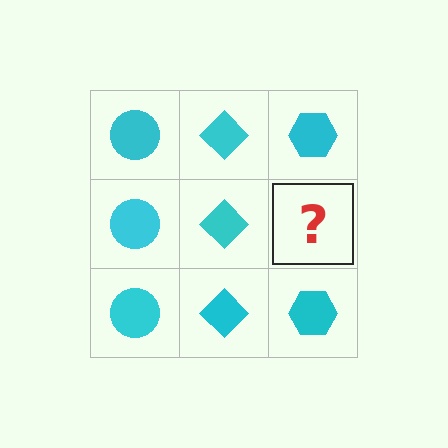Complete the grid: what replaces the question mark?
The question mark should be replaced with a cyan hexagon.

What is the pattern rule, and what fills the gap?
The rule is that each column has a consistent shape. The gap should be filled with a cyan hexagon.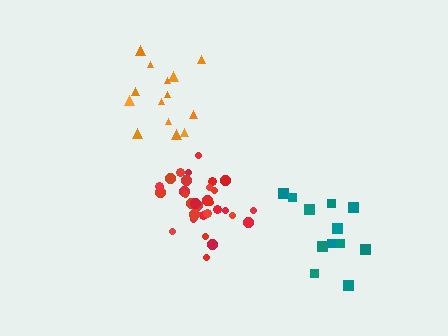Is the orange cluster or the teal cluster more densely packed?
Orange.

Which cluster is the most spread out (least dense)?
Teal.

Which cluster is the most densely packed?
Red.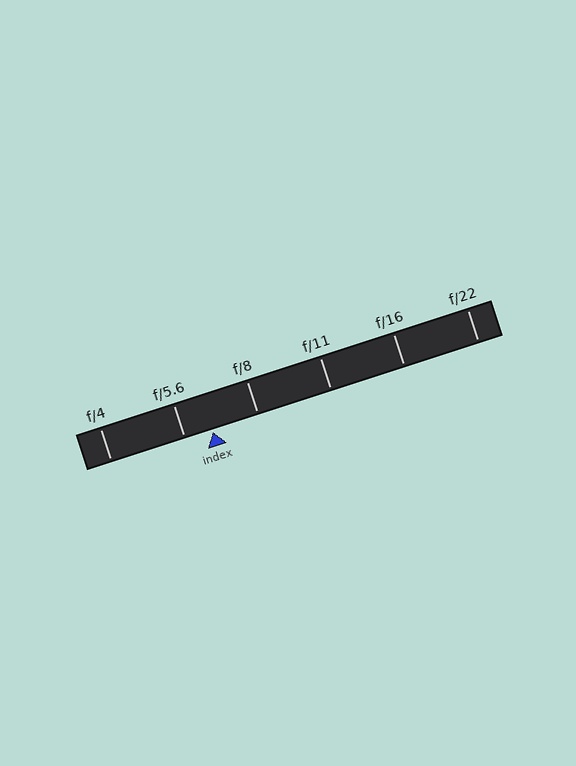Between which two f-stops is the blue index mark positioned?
The index mark is between f/5.6 and f/8.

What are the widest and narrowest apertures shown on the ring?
The widest aperture shown is f/4 and the narrowest is f/22.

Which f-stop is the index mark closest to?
The index mark is closest to f/5.6.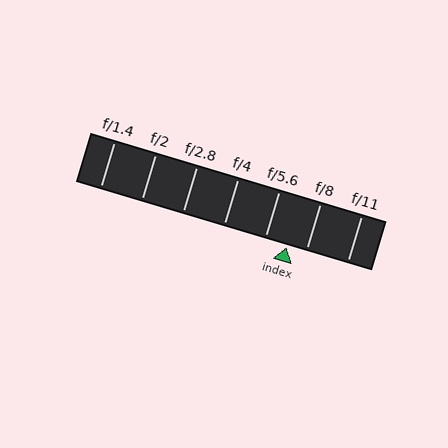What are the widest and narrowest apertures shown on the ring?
The widest aperture shown is f/1.4 and the narrowest is f/11.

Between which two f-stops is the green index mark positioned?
The index mark is between f/5.6 and f/8.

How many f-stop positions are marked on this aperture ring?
There are 7 f-stop positions marked.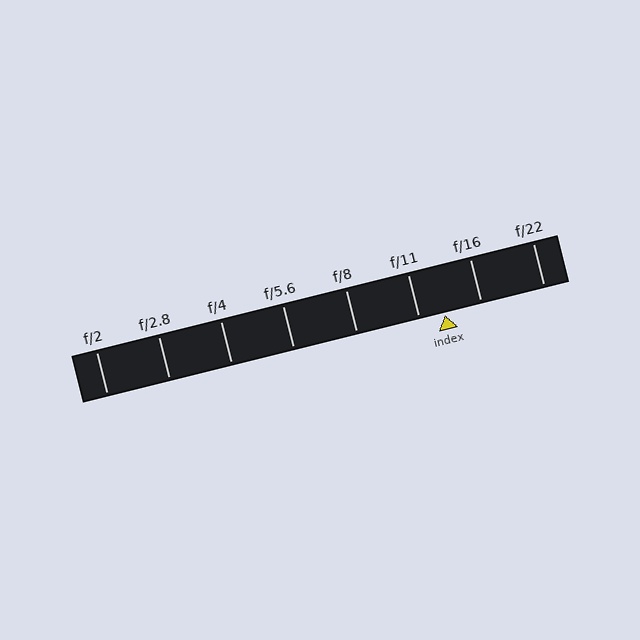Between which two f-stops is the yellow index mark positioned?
The index mark is between f/11 and f/16.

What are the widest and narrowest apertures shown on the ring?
The widest aperture shown is f/2 and the narrowest is f/22.